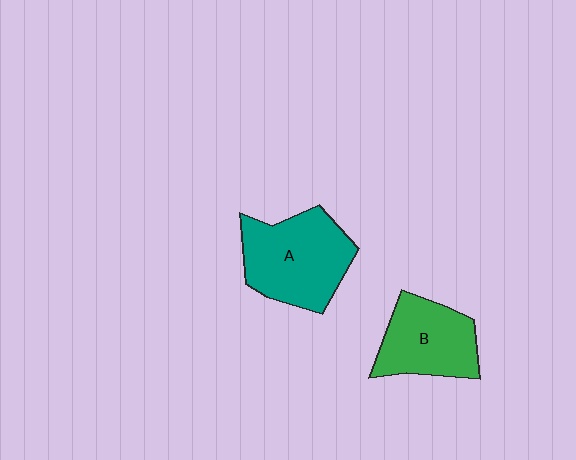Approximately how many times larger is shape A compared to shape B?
Approximately 1.3 times.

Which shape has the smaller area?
Shape B (green).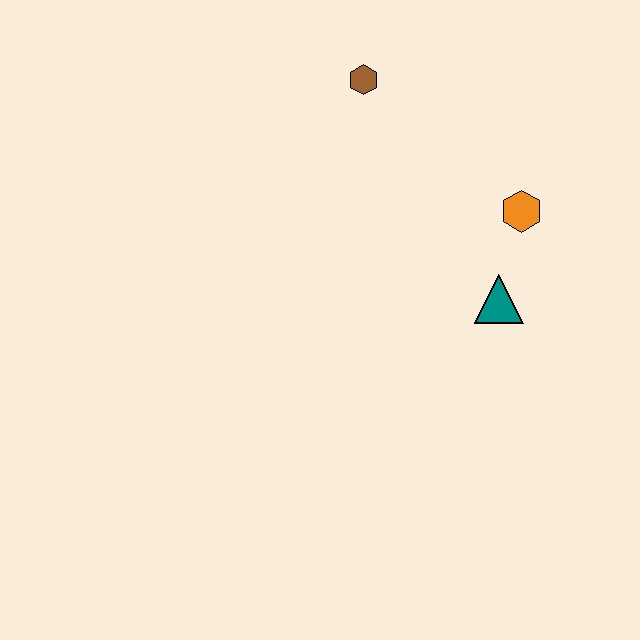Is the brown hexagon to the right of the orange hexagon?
No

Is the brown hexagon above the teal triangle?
Yes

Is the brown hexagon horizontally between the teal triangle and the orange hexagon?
No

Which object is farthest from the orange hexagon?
The brown hexagon is farthest from the orange hexagon.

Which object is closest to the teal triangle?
The orange hexagon is closest to the teal triangle.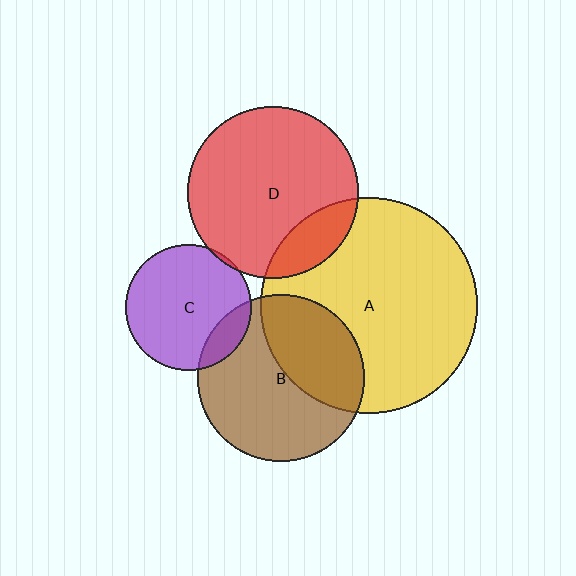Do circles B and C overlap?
Yes.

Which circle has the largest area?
Circle A (yellow).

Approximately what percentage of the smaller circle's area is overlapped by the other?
Approximately 15%.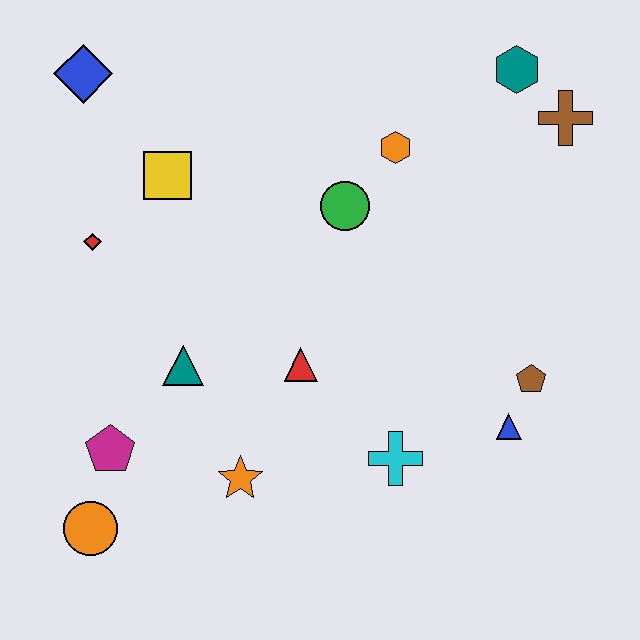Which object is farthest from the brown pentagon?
The blue diamond is farthest from the brown pentagon.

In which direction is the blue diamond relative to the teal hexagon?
The blue diamond is to the left of the teal hexagon.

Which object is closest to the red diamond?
The yellow square is closest to the red diamond.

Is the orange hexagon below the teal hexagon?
Yes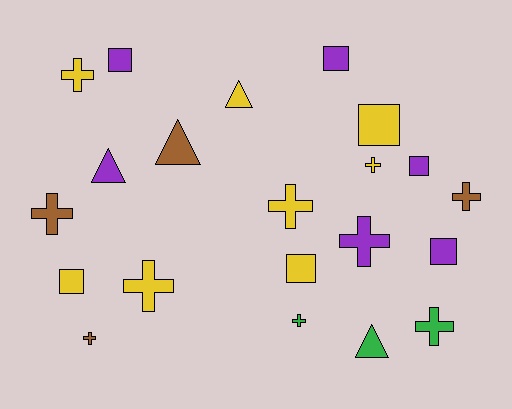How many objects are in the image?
There are 21 objects.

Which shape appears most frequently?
Cross, with 10 objects.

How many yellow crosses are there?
There are 4 yellow crosses.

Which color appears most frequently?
Yellow, with 8 objects.